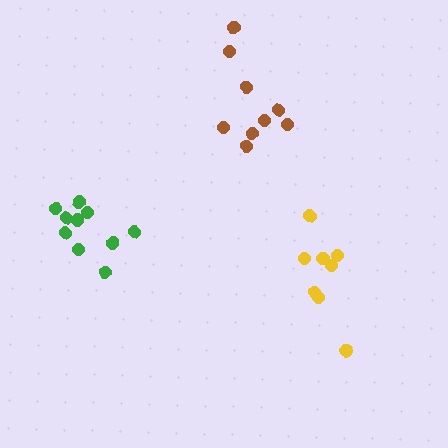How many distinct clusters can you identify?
There are 3 distinct clusters.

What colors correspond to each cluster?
The clusters are colored: brown, yellow, green.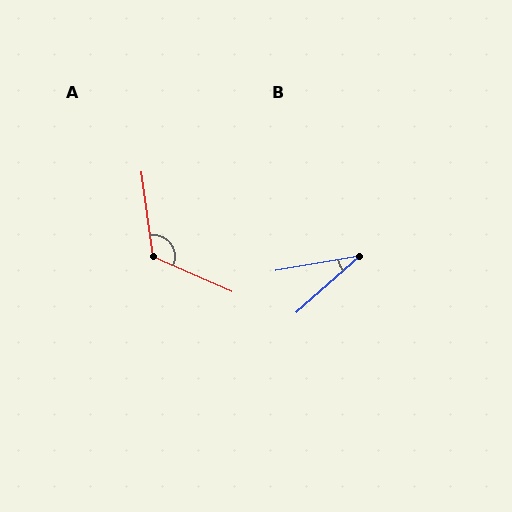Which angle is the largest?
A, at approximately 122 degrees.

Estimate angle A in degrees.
Approximately 122 degrees.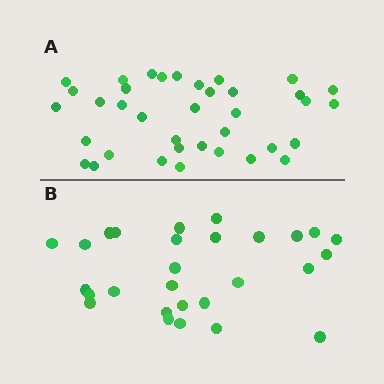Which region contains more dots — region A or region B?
Region A (the top region) has more dots.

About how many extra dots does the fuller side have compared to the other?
Region A has roughly 8 or so more dots than region B.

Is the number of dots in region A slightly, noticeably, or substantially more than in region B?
Region A has noticeably more, but not dramatically so. The ratio is roughly 1.3 to 1.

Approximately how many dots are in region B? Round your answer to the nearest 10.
About 30 dots. (The exact count is 28, which rounds to 30.)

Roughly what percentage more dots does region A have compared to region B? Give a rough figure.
About 30% more.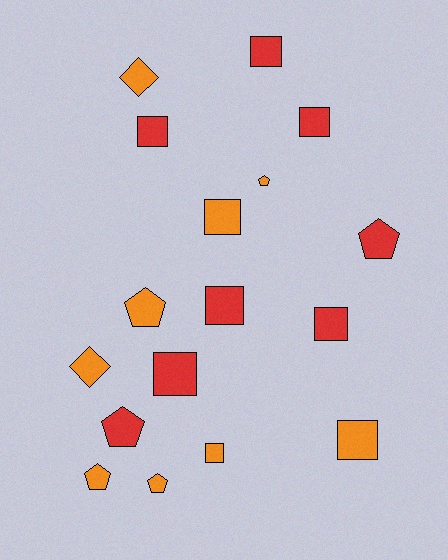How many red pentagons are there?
There are 2 red pentagons.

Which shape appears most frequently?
Square, with 9 objects.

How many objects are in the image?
There are 17 objects.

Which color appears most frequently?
Orange, with 9 objects.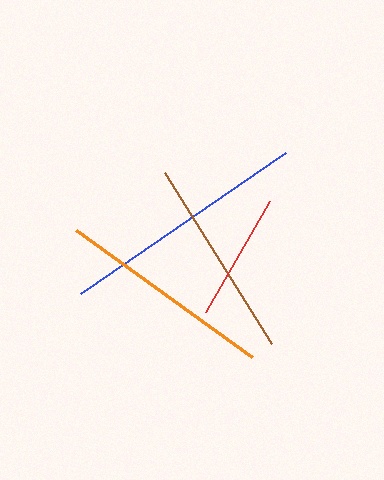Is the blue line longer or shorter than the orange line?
The blue line is longer than the orange line.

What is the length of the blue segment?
The blue segment is approximately 249 pixels long.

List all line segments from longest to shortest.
From longest to shortest: blue, orange, brown, red.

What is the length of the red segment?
The red segment is approximately 127 pixels long.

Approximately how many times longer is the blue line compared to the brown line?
The blue line is approximately 1.2 times the length of the brown line.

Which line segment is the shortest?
The red line is the shortest at approximately 127 pixels.